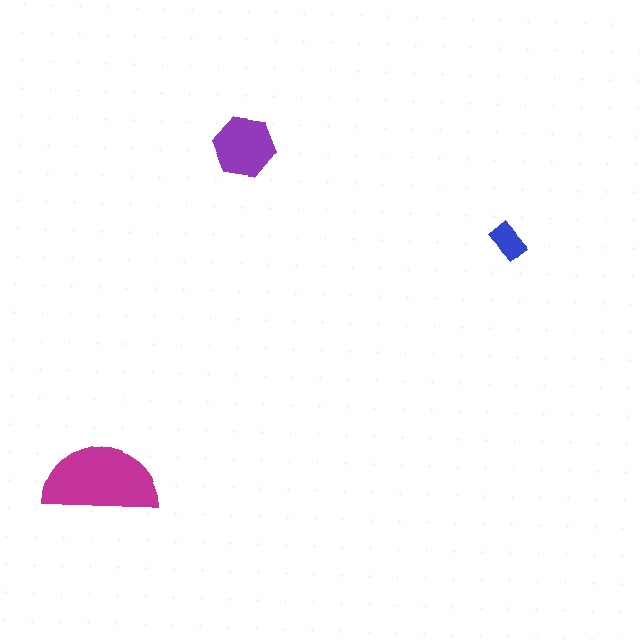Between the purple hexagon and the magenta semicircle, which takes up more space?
The magenta semicircle.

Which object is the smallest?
The blue rectangle.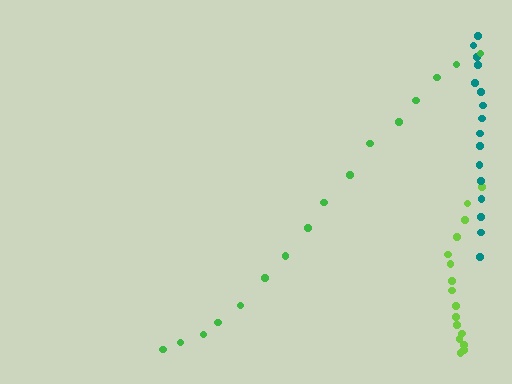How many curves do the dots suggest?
There are 3 distinct paths.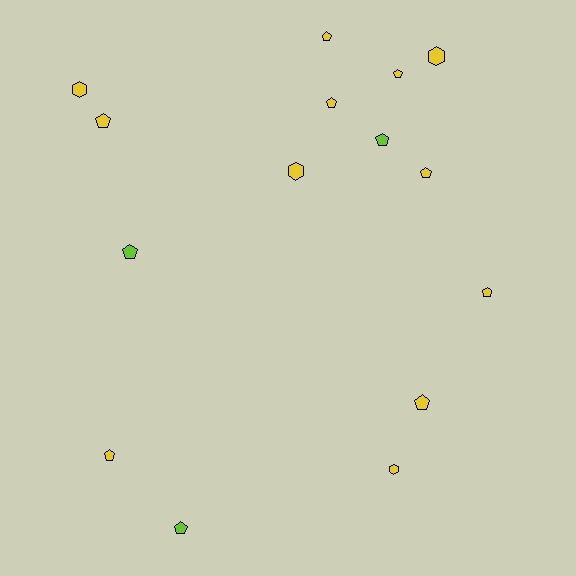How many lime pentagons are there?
There are 3 lime pentagons.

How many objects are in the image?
There are 15 objects.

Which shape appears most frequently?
Pentagon, with 11 objects.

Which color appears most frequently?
Yellow, with 12 objects.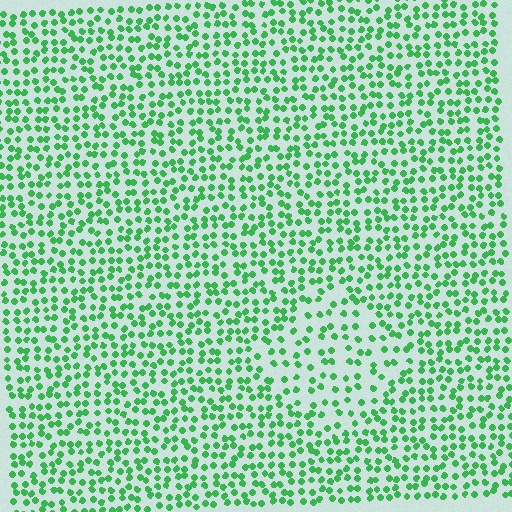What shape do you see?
I see a diamond.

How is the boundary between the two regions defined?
The boundary is defined by a change in element density (approximately 1.7x ratio). All elements are the same color, size, and shape.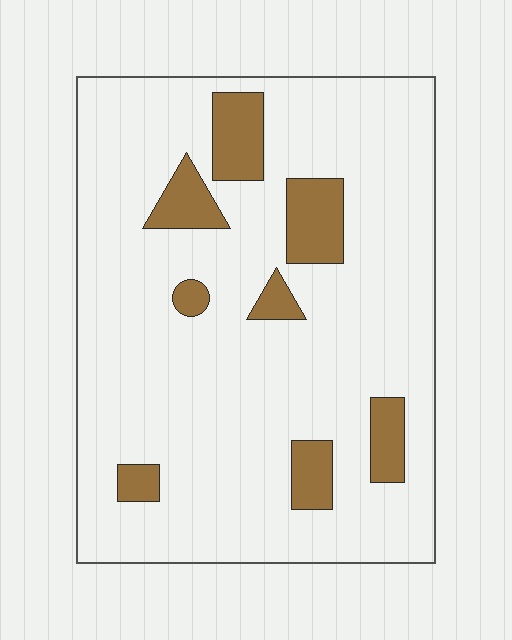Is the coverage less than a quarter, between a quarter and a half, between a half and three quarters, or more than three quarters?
Less than a quarter.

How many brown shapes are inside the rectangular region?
8.